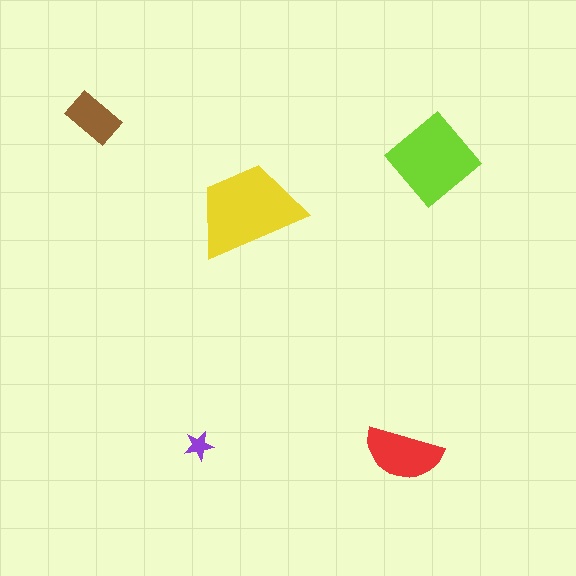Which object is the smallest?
The purple star.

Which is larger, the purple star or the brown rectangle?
The brown rectangle.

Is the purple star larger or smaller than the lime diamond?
Smaller.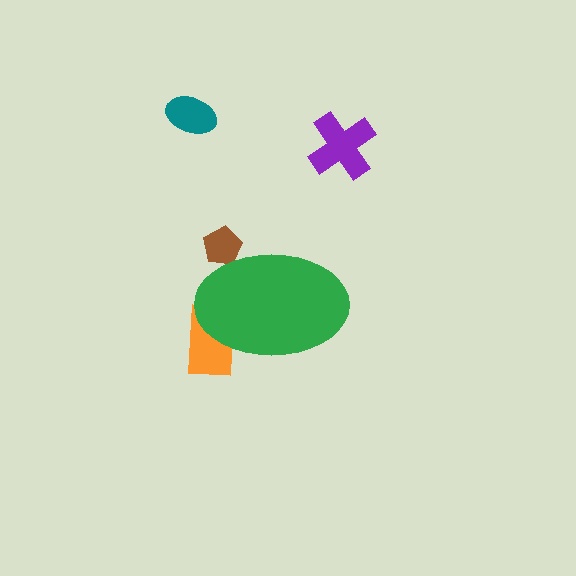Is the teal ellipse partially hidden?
No, the teal ellipse is fully visible.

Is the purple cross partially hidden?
No, the purple cross is fully visible.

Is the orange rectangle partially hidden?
Yes, the orange rectangle is partially hidden behind the green ellipse.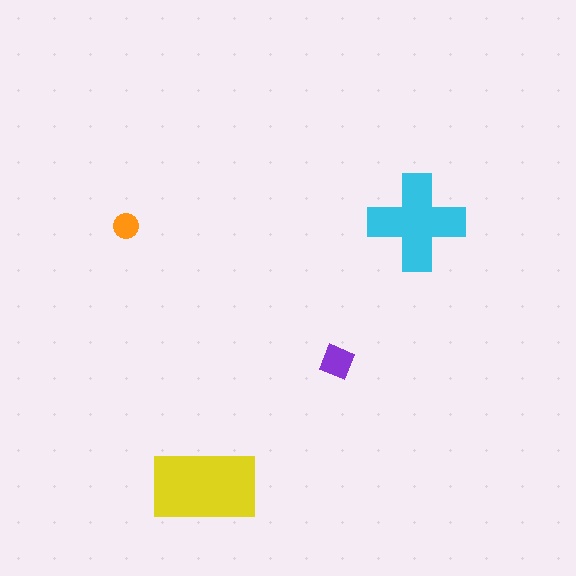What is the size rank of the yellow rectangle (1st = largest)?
1st.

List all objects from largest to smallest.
The yellow rectangle, the cyan cross, the purple diamond, the orange circle.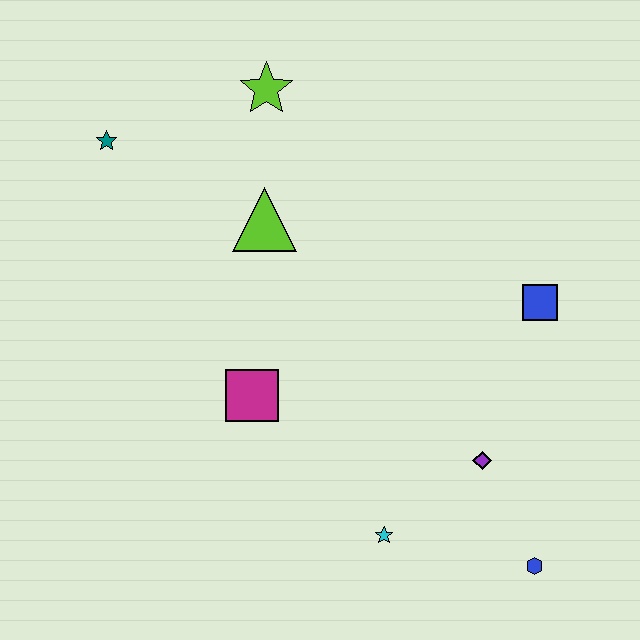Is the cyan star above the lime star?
No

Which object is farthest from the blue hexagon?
The teal star is farthest from the blue hexagon.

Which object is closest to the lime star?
The lime triangle is closest to the lime star.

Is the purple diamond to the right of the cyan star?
Yes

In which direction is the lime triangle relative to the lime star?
The lime triangle is below the lime star.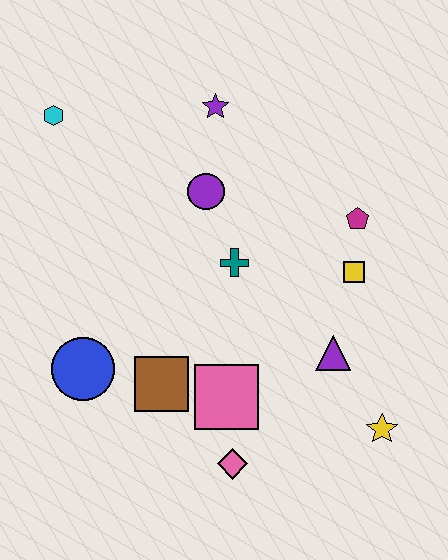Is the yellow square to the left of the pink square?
No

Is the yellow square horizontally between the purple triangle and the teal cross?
No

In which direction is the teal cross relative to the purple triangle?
The teal cross is to the left of the purple triangle.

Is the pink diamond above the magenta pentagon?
No